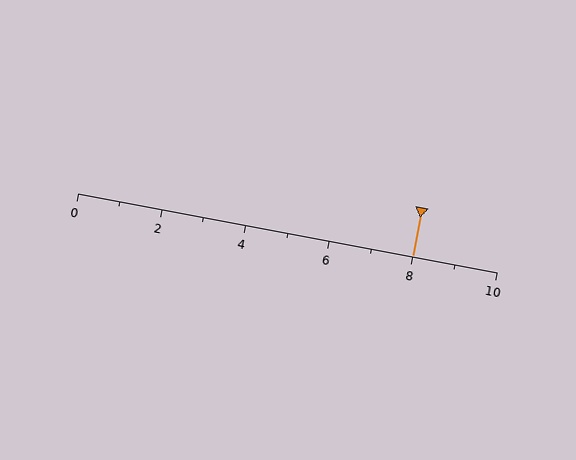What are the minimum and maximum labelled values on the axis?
The axis runs from 0 to 10.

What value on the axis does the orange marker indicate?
The marker indicates approximately 8.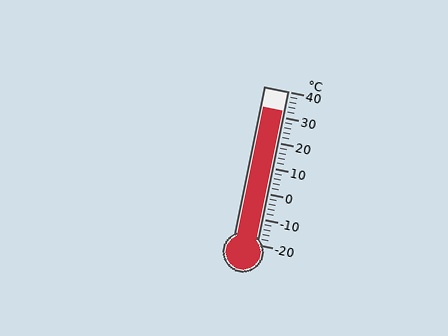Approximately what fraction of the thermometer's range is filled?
The thermometer is filled to approximately 85% of its range.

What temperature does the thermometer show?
The thermometer shows approximately 32°C.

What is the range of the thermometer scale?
The thermometer scale ranges from -20°C to 40°C.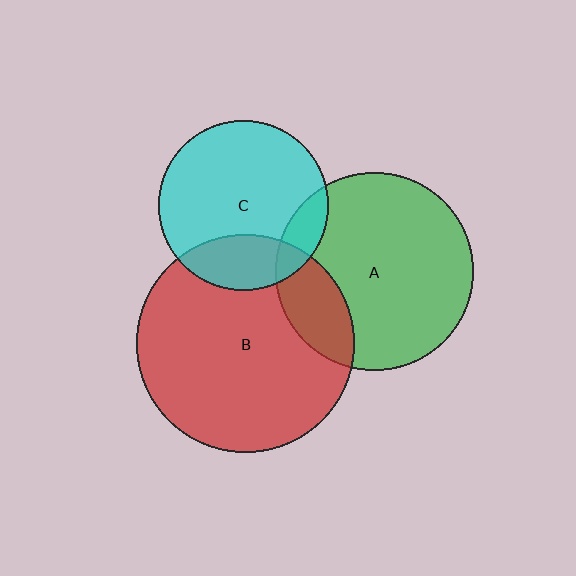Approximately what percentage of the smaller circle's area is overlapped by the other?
Approximately 20%.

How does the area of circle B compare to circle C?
Approximately 1.6 times.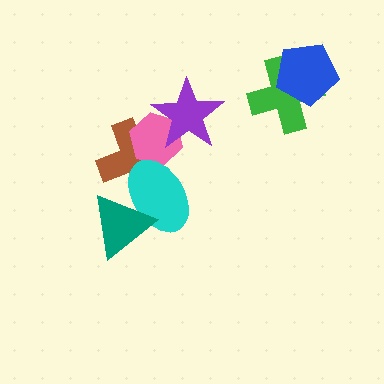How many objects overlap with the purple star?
2 objects overlap with the purple star.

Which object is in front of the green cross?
The blue pentagon is in front of the green cross.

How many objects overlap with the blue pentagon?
1 object overlaps with the blue pentagon.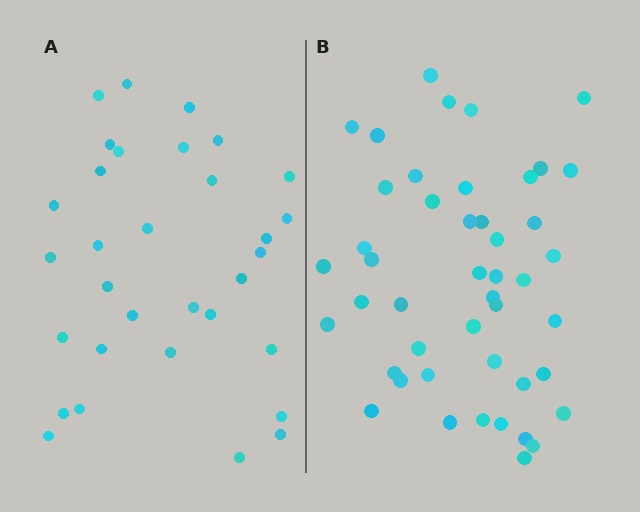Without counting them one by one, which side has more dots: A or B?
Region B (the right region) has more dots.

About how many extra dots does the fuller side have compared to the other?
Region B has approximately 15 more dots than region A.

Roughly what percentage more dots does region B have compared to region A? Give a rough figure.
About 45% more.